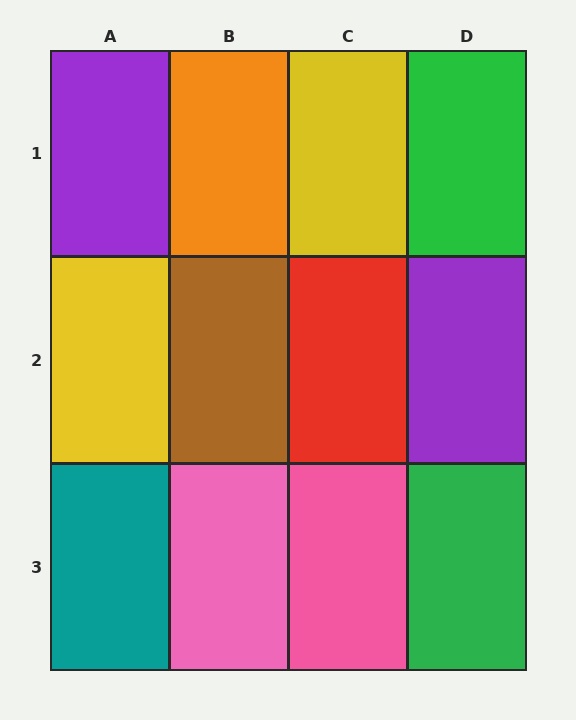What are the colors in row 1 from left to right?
Purple, orange, yellow, green.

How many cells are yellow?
2 cells are yellow.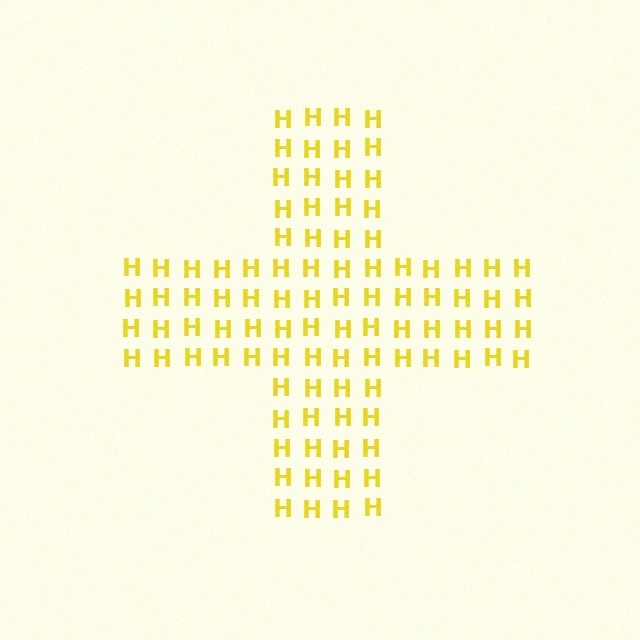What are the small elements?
The small elements are letter H's.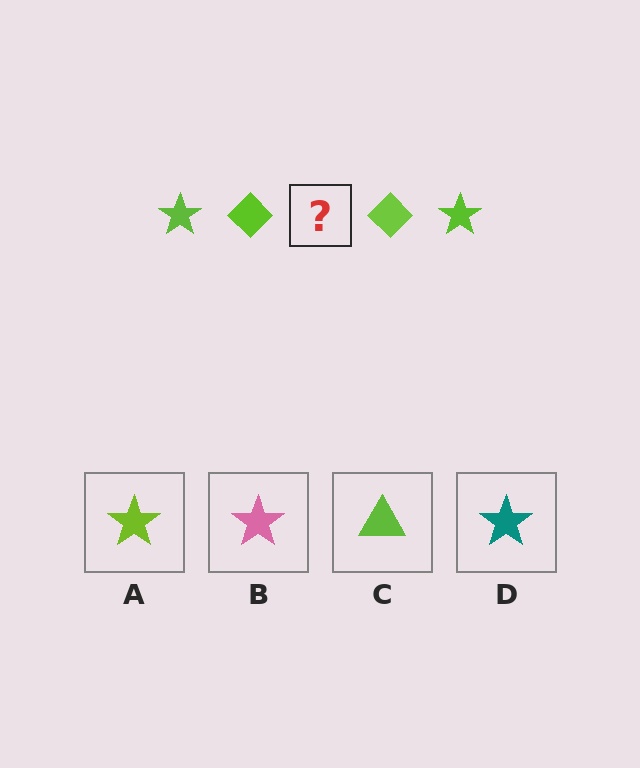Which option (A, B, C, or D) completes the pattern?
A.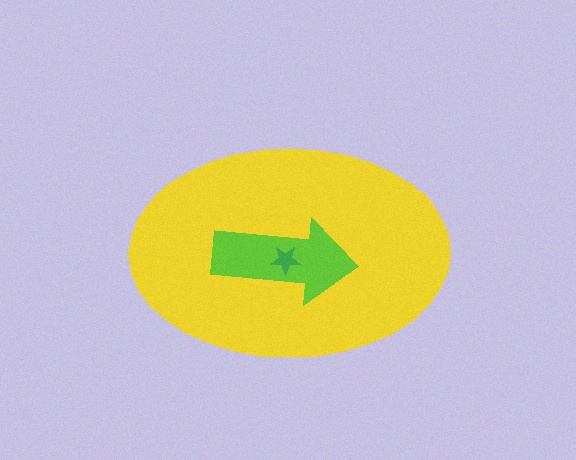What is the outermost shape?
The yellow ellipse.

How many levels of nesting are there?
3.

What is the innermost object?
The green star.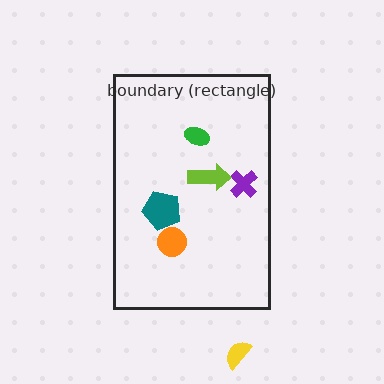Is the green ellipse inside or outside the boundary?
Inside.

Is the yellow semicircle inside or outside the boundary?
Outside.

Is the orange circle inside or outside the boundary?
Inside.